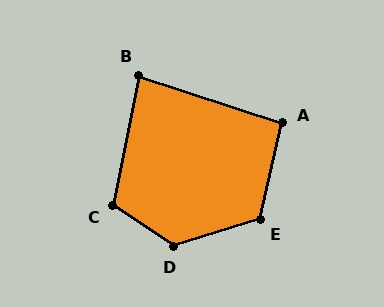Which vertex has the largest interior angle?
D, at approximately 129 degrees.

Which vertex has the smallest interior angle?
B, at approximately 83 degrees.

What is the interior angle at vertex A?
Approximately 96 degrees (obtuse).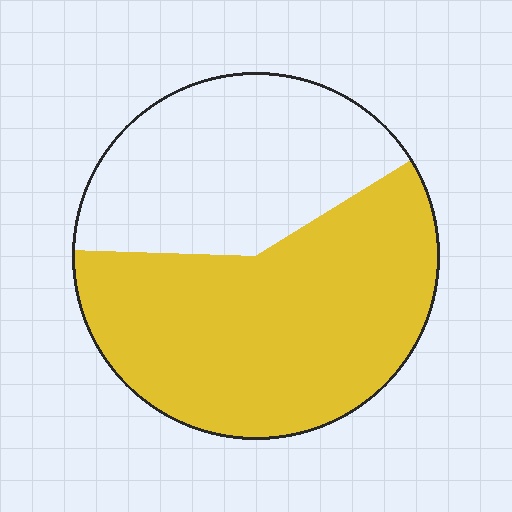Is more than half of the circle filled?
Yes.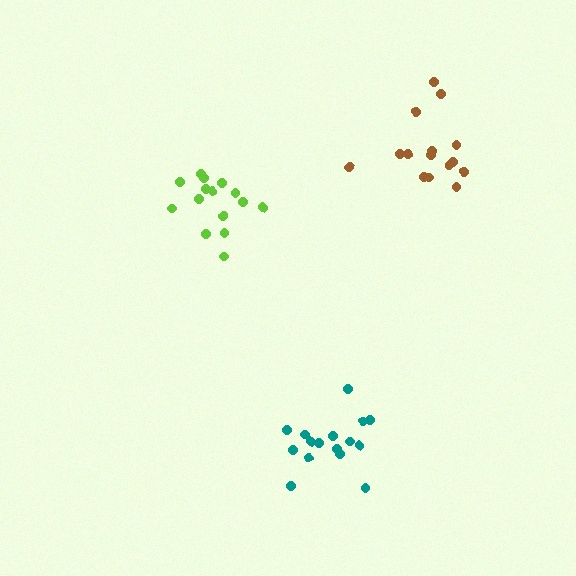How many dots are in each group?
Group 1: 15 dots, Group 2: 16 dots, Group 3: 15 dots (46 total).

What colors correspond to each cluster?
The clusters are colored: lime, teal, brown.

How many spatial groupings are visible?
There are 3 spatial groupings.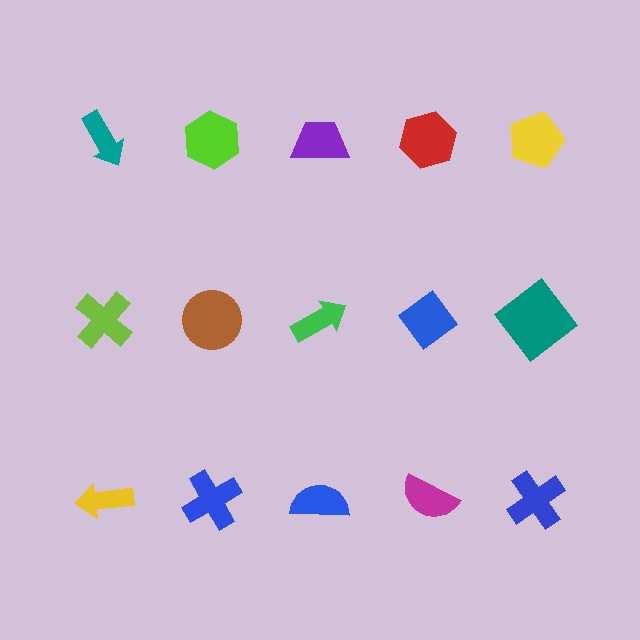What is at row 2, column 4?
A blue diamond.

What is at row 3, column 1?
A yellow arrow.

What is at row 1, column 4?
A red hexagon.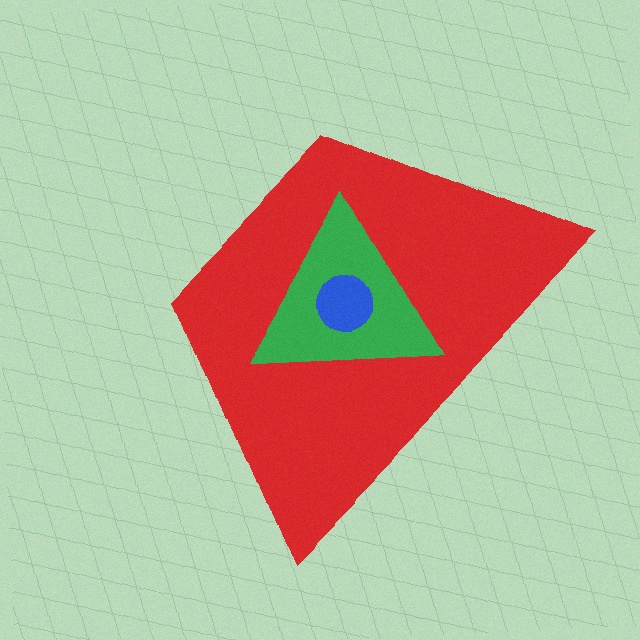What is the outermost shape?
The red trapezoid.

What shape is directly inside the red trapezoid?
The green triangle.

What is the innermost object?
The blue circle.